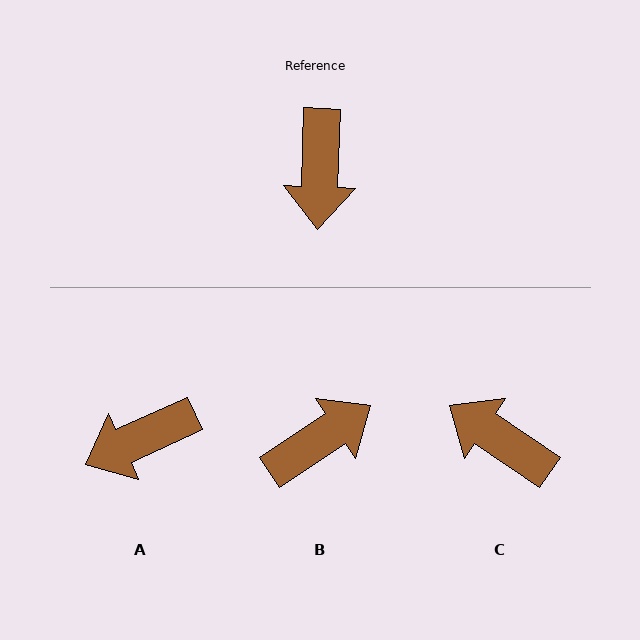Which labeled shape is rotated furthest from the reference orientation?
B, about 126 degrees away.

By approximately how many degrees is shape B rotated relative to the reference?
Approximately 126 degrees counter-clockwise.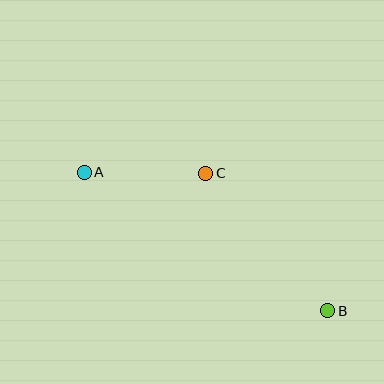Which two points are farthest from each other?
Points A and B are farthest from each other.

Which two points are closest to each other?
Points A and C are closest to each other.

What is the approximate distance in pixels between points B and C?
The distance between B and C is approximately 184 pixels.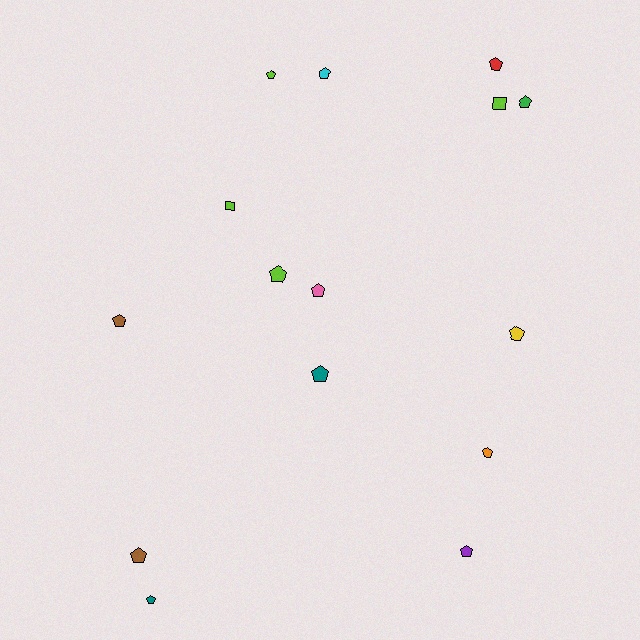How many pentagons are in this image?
There are 13 pentagons.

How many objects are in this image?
There are 15 objects.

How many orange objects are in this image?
There is 1 orange object.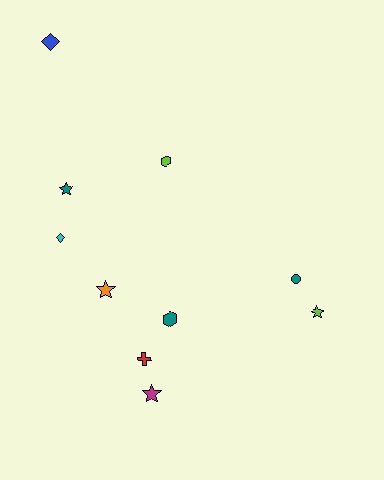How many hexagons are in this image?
There are 2 hexagons.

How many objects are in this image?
There are 10 objects.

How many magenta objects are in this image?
There is 1 magenta object.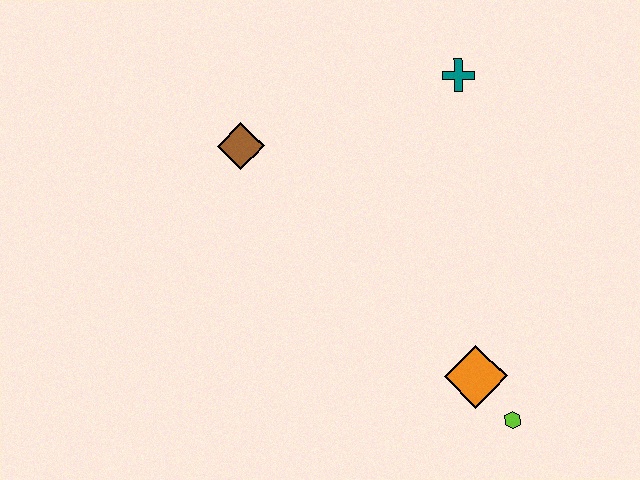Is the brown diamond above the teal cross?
No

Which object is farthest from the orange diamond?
The brown diamond is farthest from the orange diamond.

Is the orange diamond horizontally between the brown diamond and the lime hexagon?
Yes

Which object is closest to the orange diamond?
The lime hexagon is closest to the orange diamond.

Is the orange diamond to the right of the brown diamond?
Yes